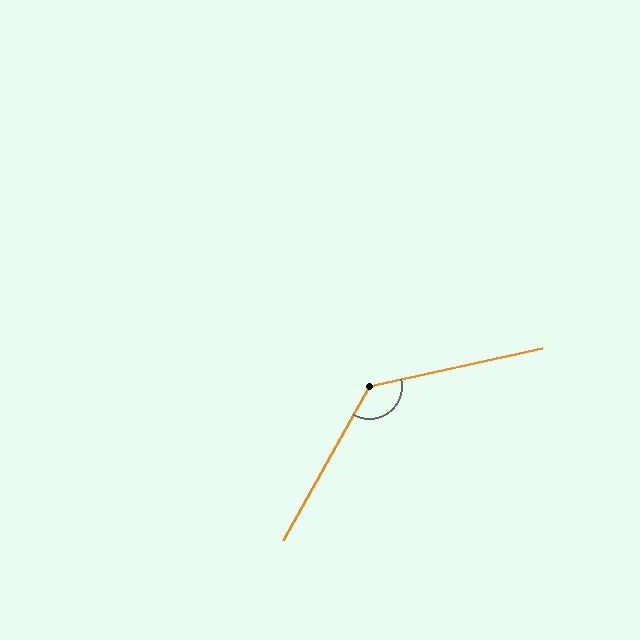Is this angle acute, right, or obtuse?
It is obtuse.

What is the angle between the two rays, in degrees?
Approximately 132 degrees.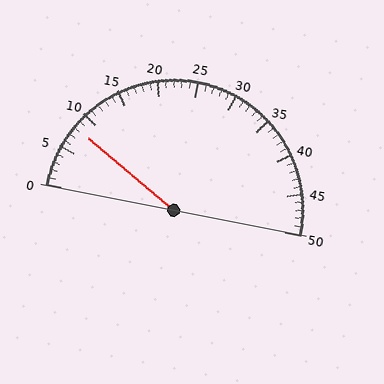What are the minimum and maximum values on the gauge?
The gauge ranges from 0 to 50.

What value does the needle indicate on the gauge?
The needle indicates approximately 8.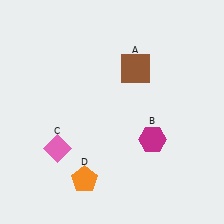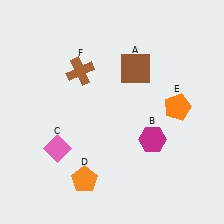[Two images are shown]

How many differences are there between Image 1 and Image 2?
There are 2 differences between the two images.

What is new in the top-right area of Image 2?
An orange pentagon (E) was added in the top-right area of Image 2.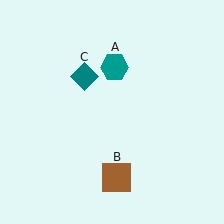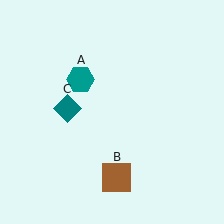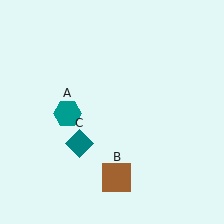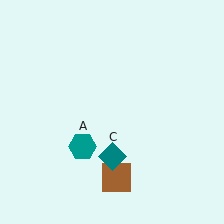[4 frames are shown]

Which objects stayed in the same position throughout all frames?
Brown square (object B) remained stationary.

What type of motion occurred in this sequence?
The teal hexagon (object A), teal diamond (object C) rotated counterclockwise around the center of the scene.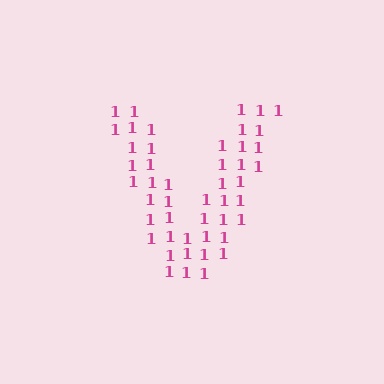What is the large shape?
The large shape is the letter V.